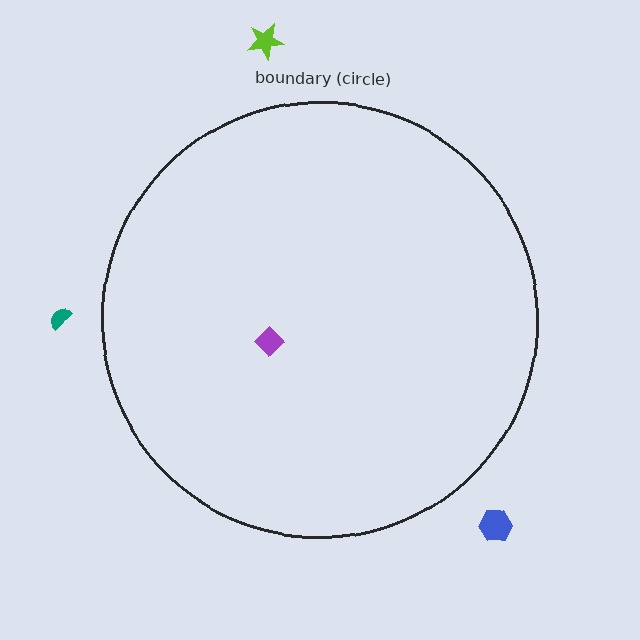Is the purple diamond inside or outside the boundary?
Inside.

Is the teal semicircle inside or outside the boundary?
Outside.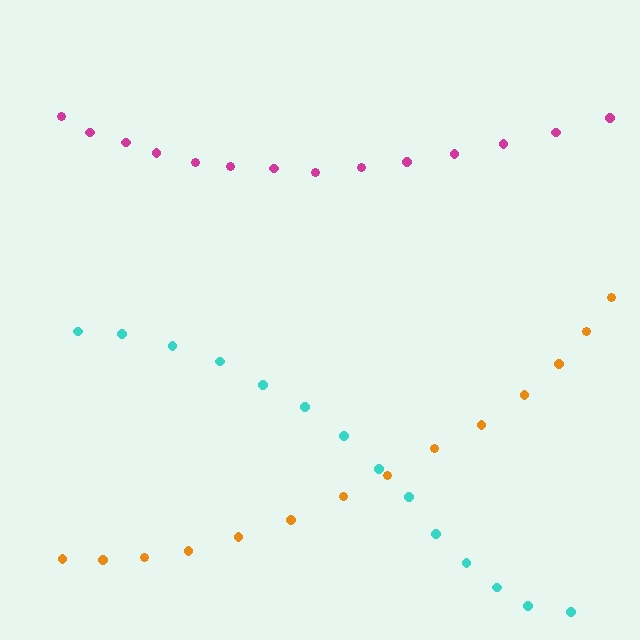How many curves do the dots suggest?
There are 3 distinct paths.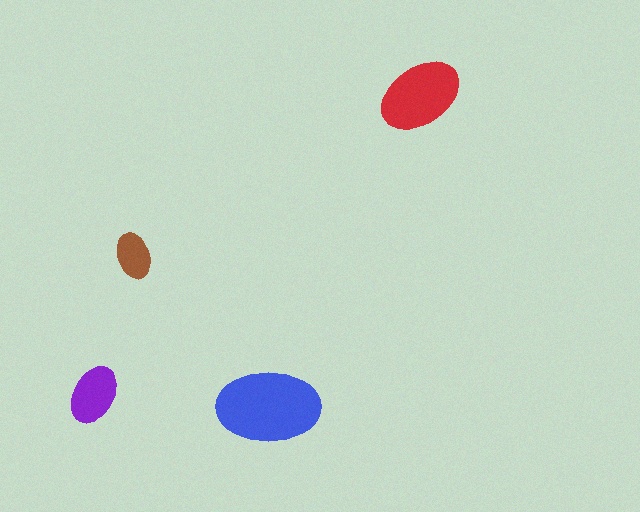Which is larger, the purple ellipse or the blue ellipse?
The blue one.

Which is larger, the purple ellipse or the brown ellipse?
The purple one.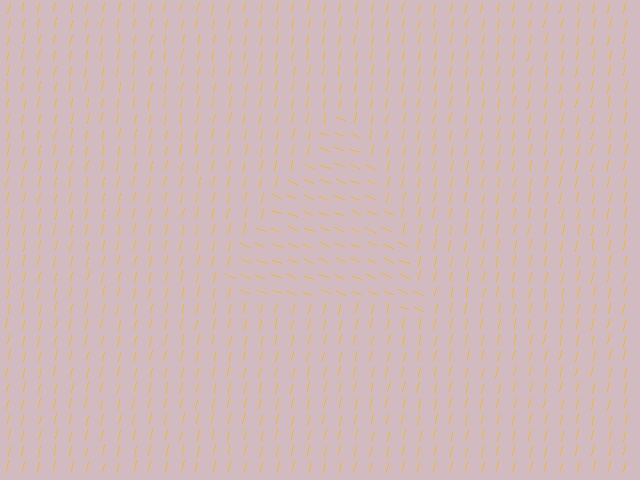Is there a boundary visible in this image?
Yes, there is a texture boundary formed by a change in line orientation.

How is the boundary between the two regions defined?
The boundary is defined purely by a change in line orientation (approximately 82 degrees difference). All lines are the same color and thickness.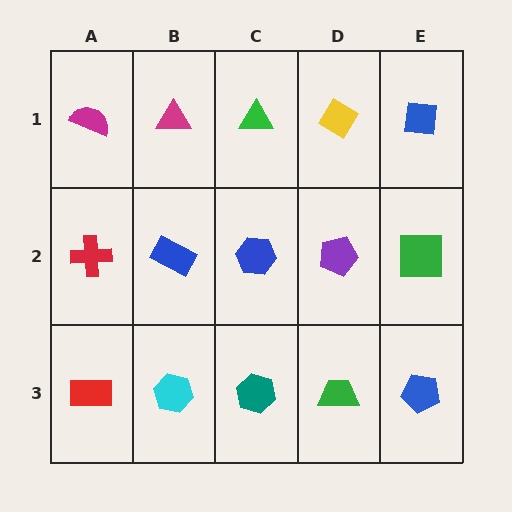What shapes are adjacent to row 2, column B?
A magenta triangle (row 1, column B), a cyan hexagon (row 3, column B), a red cross (row 2, column A), a blue hexagon (row 2, column C).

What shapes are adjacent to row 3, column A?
A red cross (row 2, column A), a cyan hexagon (row 3, column B).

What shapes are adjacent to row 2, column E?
A blue square (row 1, column E), a blue pentagon (row 3, column E), a purple pentagon (row 2, column D).